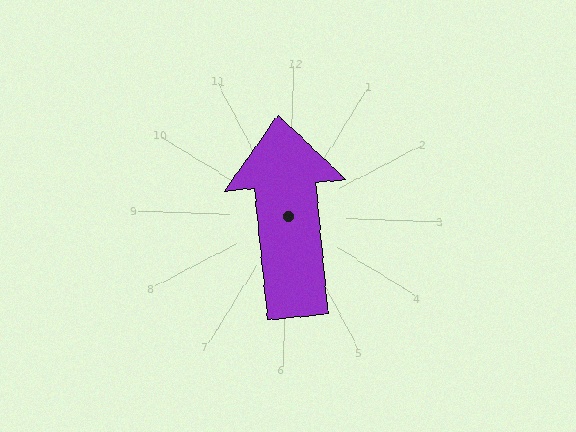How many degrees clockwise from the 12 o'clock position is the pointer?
Approximately 352 degrees.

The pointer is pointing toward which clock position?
Roughly 12 o'clock.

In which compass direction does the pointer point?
North.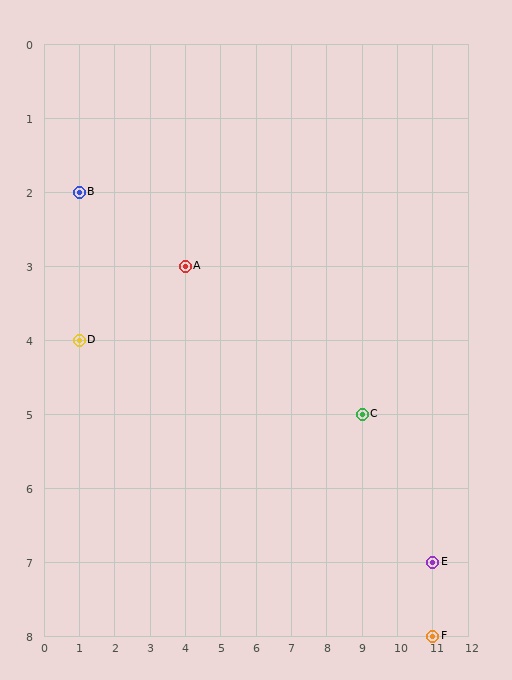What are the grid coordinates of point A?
Point A is at grid coordinates (4, 3).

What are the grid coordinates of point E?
Point E is at grid coordinates (11, 7).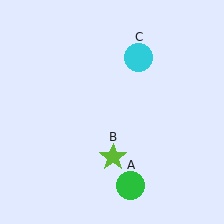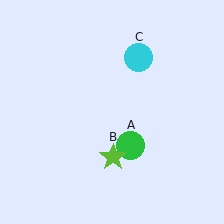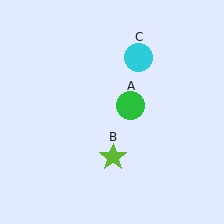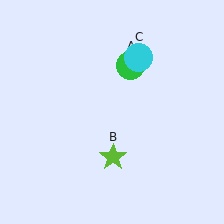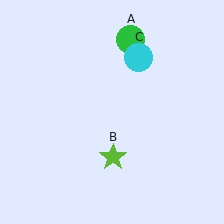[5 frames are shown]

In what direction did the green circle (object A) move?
The green circle (object A) moved up.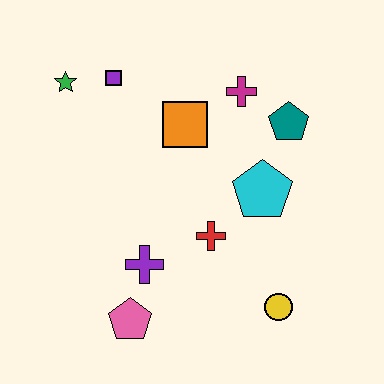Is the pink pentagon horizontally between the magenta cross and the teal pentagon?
No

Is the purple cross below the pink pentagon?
No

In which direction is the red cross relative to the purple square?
The red cross is below the purple square.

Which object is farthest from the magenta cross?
The pink pentagon is farthest from the magenta cross.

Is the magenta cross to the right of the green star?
Yes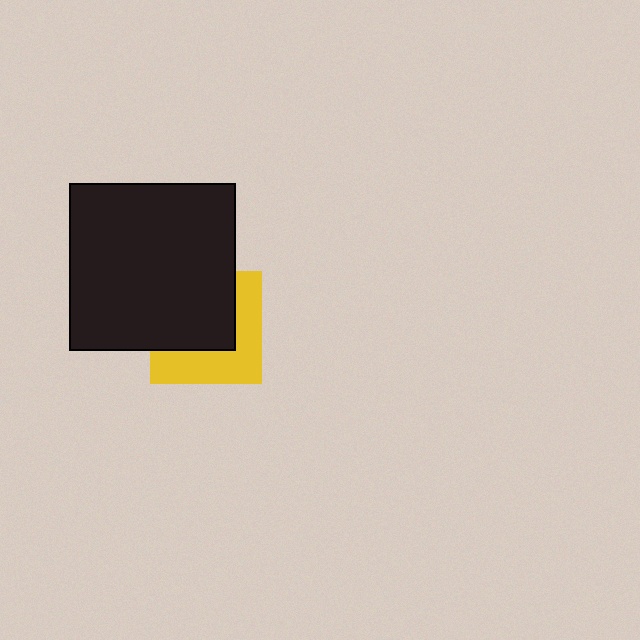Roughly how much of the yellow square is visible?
About half of it is visible (roughly 45%).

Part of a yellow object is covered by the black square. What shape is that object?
It is a square.